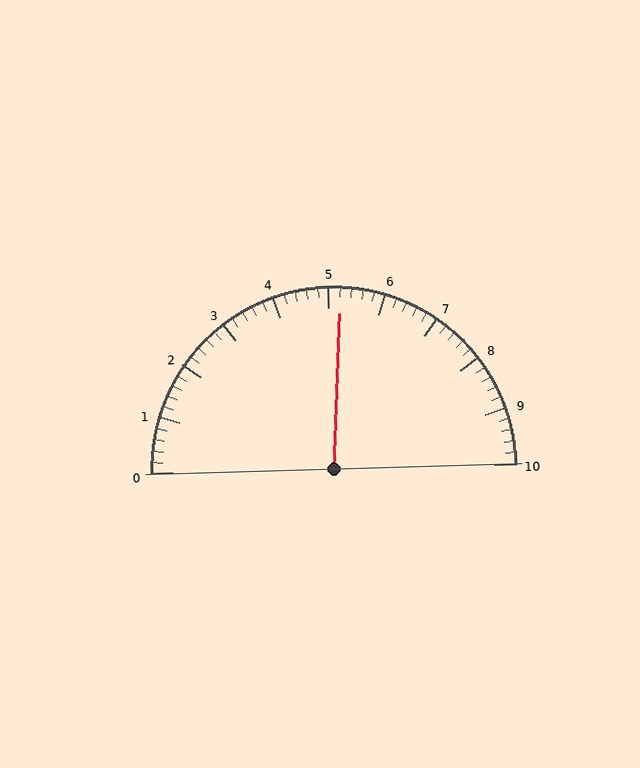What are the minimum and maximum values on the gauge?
The gauge ranges from 0 to 10.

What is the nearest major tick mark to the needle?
The nearest major tick mark is 5.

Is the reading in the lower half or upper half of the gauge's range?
The reading is in the upper half of the range (0 to 10).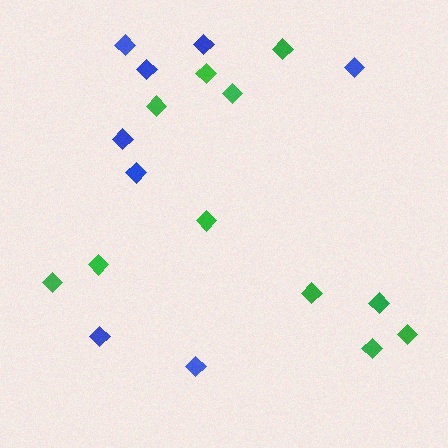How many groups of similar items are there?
There are 2 groups: one group of blue diamonds (8) and one group of green diamonds (11).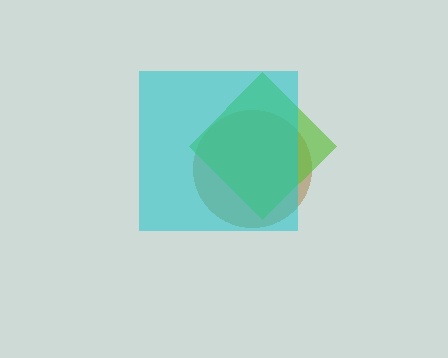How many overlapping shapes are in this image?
There are 3 overlapping shapes in the image.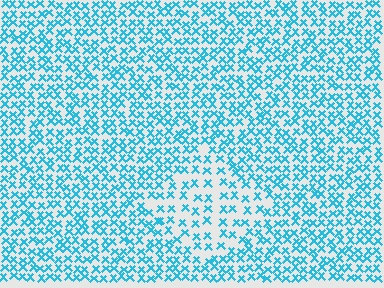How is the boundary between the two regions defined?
The boundary is defined by a change in element density (approximately 1.9x ratio). All elements are the same color, size, and shape.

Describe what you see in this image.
The image contains small cyan elements arranged at two different densities. A diamond-shaped region is visible where the elements are less densely packed than the surrounding area.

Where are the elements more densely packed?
The elements are more densely packed outside the diamond boundary.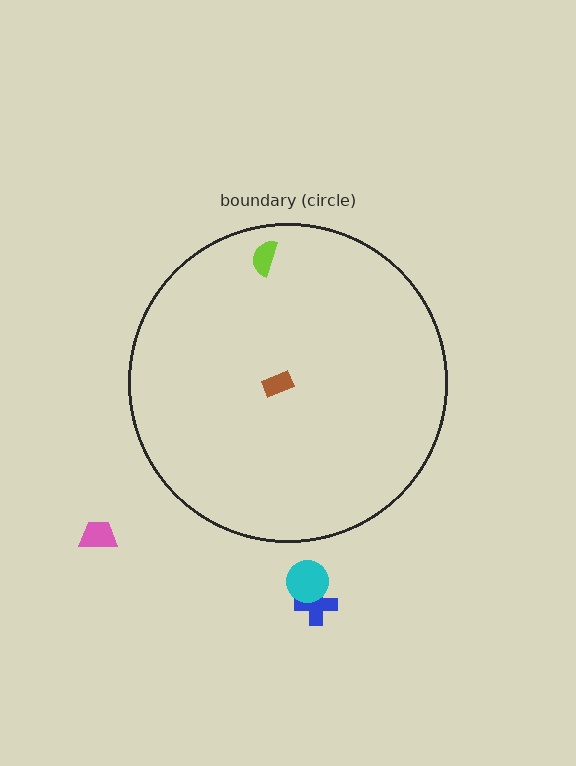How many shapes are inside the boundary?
2 inside, 3 outside.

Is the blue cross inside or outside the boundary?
Outside.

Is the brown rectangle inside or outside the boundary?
Inside.